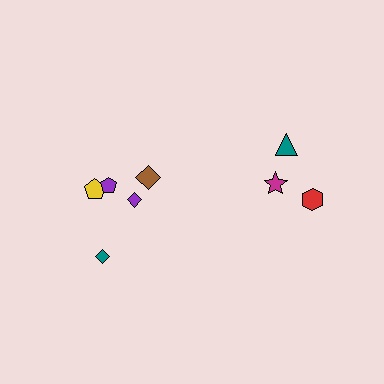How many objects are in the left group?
There are 5 objects.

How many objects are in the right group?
There are 3 objects.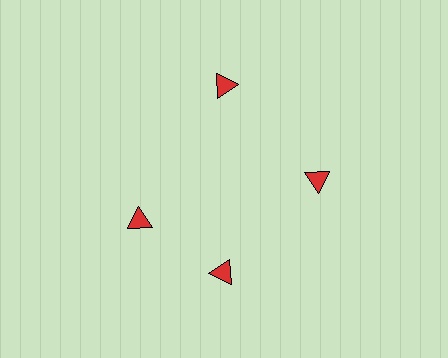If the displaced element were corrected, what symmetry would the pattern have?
It would have 4-fold rotational symmetry — the pattern would map onto itself every 90 degrees.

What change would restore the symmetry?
The symmetry would be restored by rotating it back into even spacing with its neighbors so that all 4 triangles sit at equal angles and equal distance from the center.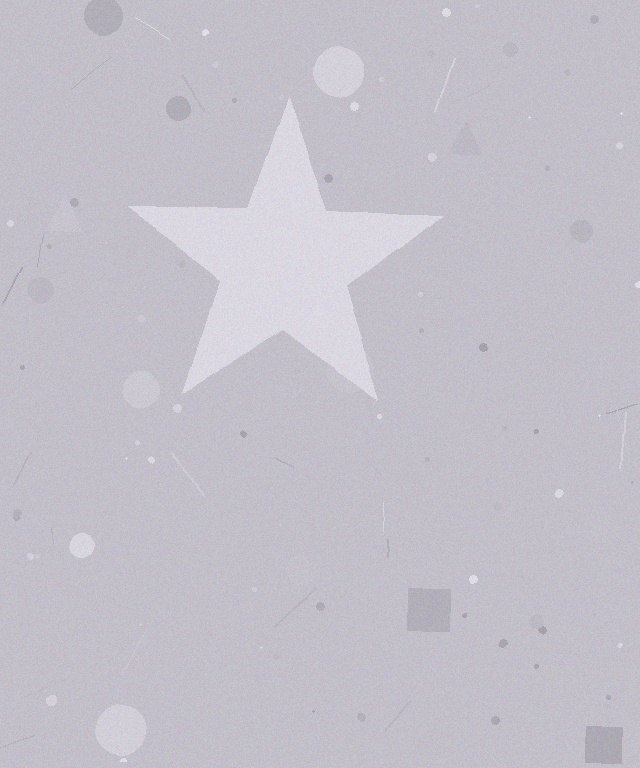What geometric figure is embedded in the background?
A star is embedded in the background.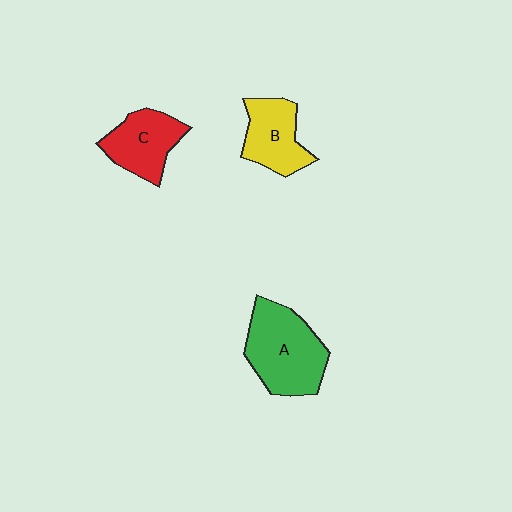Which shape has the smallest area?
Shape B (yellow).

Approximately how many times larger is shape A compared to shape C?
Approximately 1.5 times.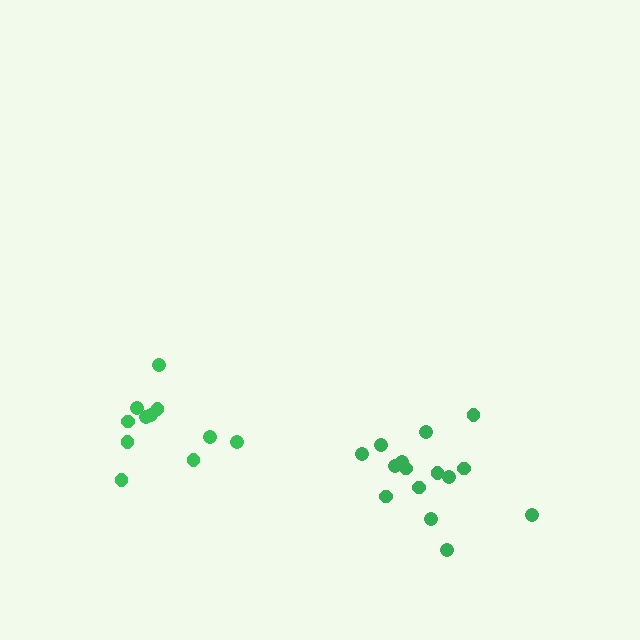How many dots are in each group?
Group 1: 11 dots, Group 2: 15 dots (26 total).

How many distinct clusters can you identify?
There are 2 distinct clusters.